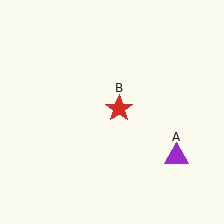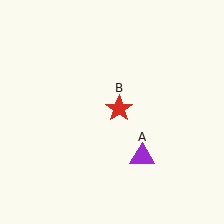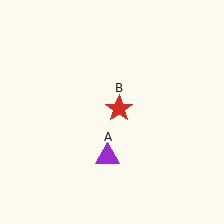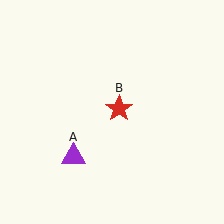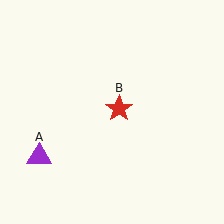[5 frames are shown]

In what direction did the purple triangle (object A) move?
The purple triangle (object A) moved left.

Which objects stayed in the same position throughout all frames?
Red star (object B) remained stationary.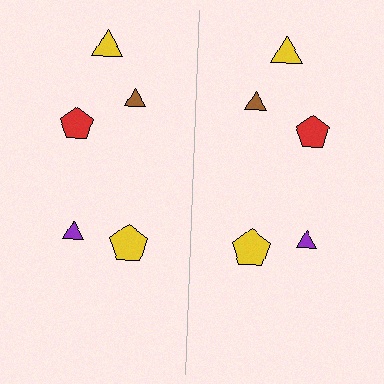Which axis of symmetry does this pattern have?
The pattern has a vertical axis of symmetry running through the center of the image.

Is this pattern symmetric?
Yes, this pattern has bilateral (reflection) symmetry.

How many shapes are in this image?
There are 10 shapes in this image.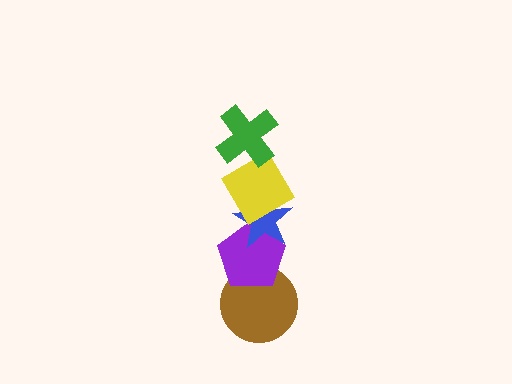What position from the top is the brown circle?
The brown circle is 5th from the top.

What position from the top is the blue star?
The blue star is 3rd from the top.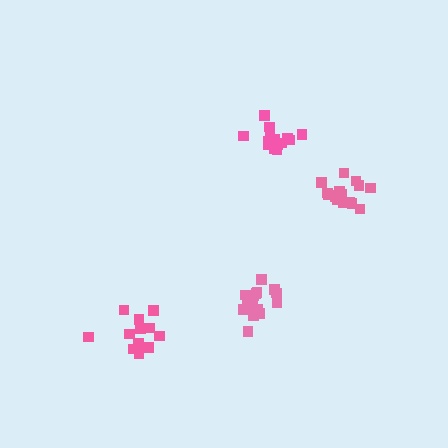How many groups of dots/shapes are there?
There are 4 groups.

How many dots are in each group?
Group 1: 15 dots, Group 2: 16 dots, Group 3: 12 dots, Group 4: 14 dots (57 total).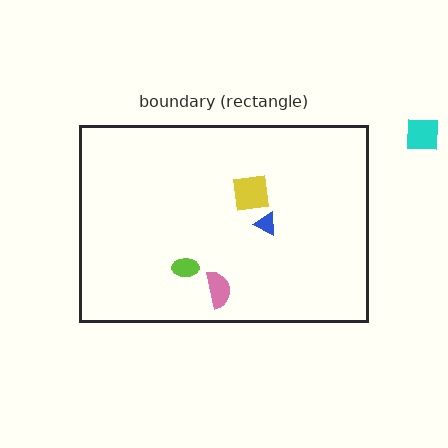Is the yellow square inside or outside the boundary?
Inside.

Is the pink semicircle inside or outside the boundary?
Inside.